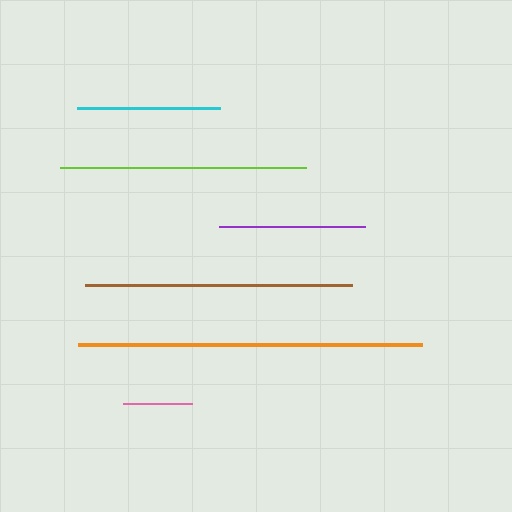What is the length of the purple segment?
The purple segment is approximately 146 pixels long.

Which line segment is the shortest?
The pink line is the shortest at approximately 70 pixels.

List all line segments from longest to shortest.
From longest to shortest: orange, brown, lime, purple, cyan, pink.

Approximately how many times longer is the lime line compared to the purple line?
The lime line is approximately 1.7 times the length of the purple line.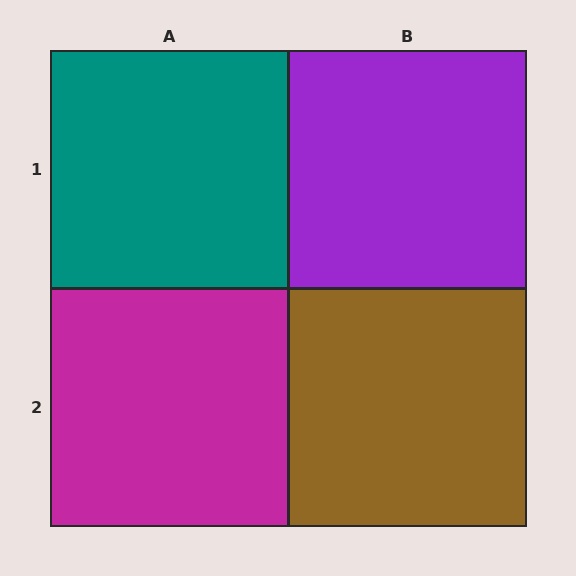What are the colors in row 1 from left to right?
Teal, purple.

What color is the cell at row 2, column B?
Brown.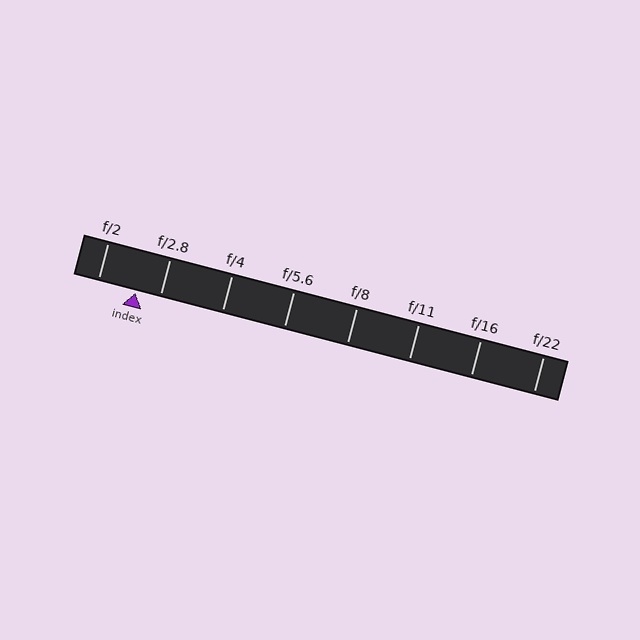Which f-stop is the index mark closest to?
The index mark is closest to f/2.8.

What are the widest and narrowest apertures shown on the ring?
The widest aperture shown is f/2 and the narrowest is f/22.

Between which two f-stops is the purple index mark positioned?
The index mark is between f/2 and f/2.8.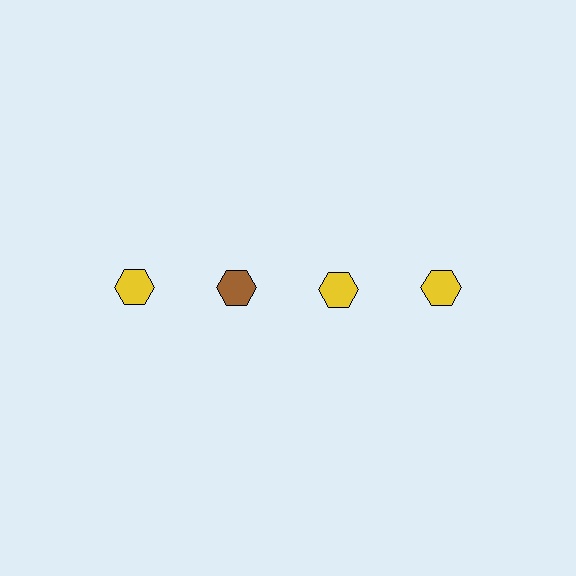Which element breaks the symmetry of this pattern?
The brown hexagon in the top row, second from left column breaks the symmetry. All other shapes are yellow hexagons.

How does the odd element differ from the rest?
It has a different color: brown instead of yellow.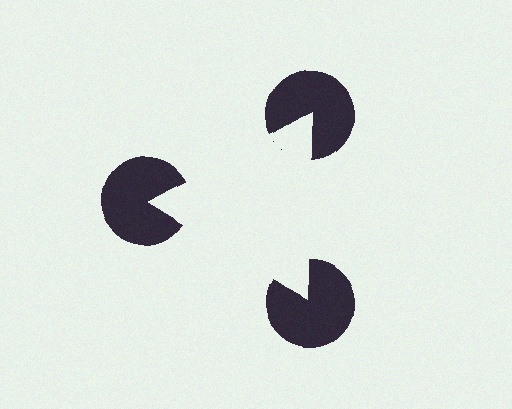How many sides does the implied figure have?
3 sides.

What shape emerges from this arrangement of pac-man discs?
An illusory triangle — its edges are inferred from the aligned wedge cuts in the pac-man discs, not physically drawn.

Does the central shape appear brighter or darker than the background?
It typically appears slightly brighter than the background, even though no actual brightness change is drawn.